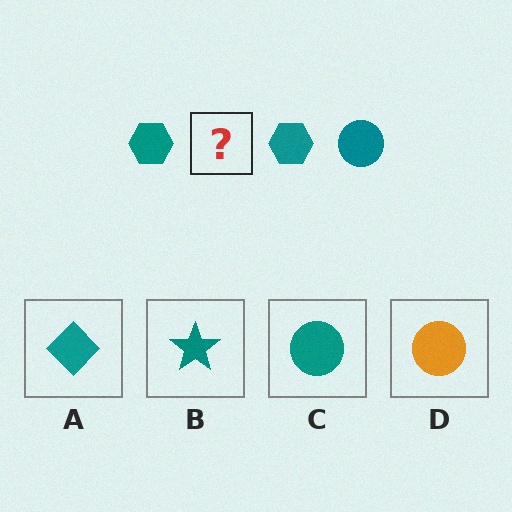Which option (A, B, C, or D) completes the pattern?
C.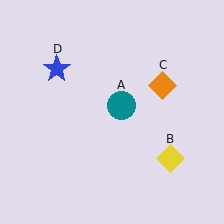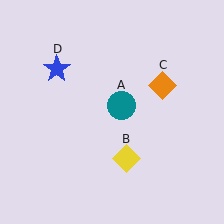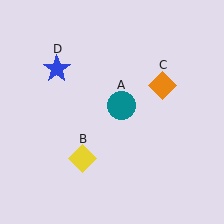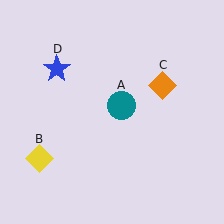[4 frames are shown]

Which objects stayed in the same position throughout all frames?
Teal circle (object A) and orange diamond (object C) and blue star (object D) remained stationary.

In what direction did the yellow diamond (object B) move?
The yellow diamond (object B) moved left.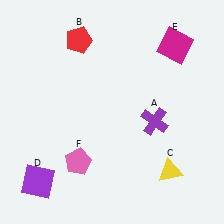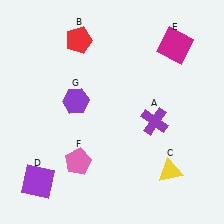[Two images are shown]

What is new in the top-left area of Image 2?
A purple hexagon (G) was added in the top-left area of Image 2.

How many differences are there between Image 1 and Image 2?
There is 1 difference between the two images.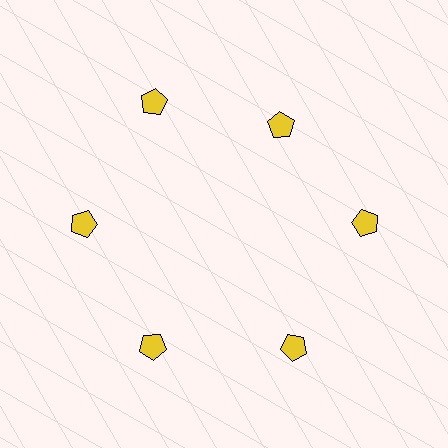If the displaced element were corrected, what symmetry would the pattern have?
It would have 6-fold rotational symmetry — the pattern would map onto itself every 60 degrees.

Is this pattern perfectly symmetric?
No. The 6 yellow pentagons are arranged in a ring, but one element near the 1 o'clock position is pulled inward toward the center, breaking the 6-fold rotational symmetry.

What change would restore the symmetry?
The symmetry would be restored by moving it outward, back onto the ring so that all 6 pentagons sit at equal angles and equal distance from the center.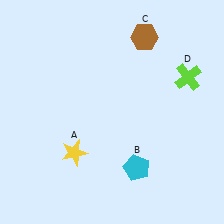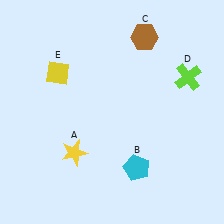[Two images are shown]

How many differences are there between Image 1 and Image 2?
There is 1 difference between the two images.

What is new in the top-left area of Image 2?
A yellow diamond (E) was added in the top-left area of Image 2.